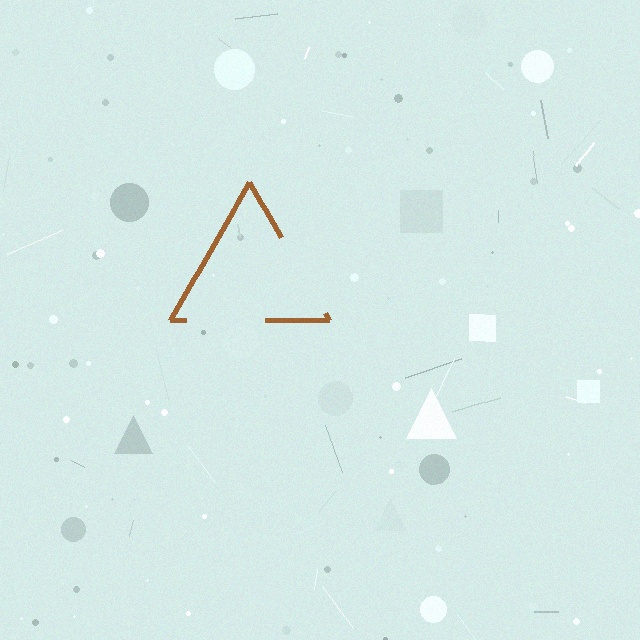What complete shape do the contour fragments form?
The contour fragments form a triangle.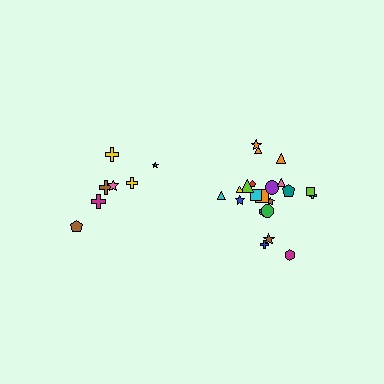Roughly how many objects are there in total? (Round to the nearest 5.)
Roughly 30 objects in total.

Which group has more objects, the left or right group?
The right group.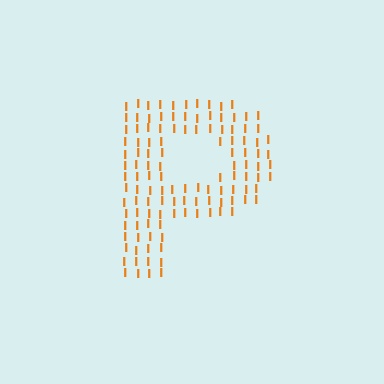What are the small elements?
The small elements are letter I's.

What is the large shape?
The large shape is the letter P.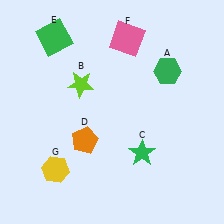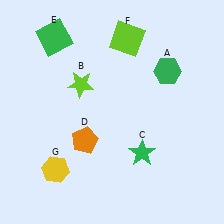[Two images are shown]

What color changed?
The square (F) changed from pink in Image 1 to lime in Image 2.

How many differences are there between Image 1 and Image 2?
There is 1 difference between the two images.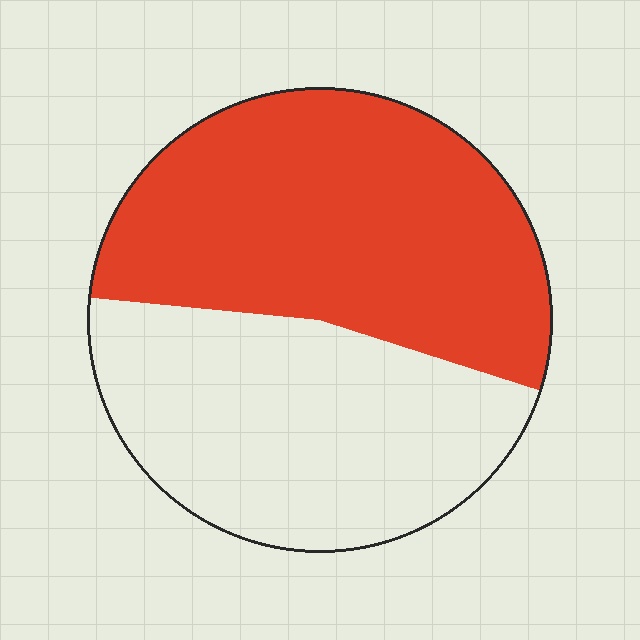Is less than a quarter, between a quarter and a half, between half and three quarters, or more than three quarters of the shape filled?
Between half and three quarters.